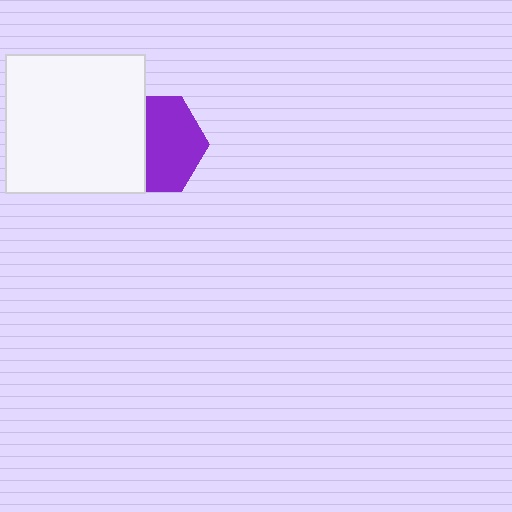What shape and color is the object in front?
The object in front is a white square.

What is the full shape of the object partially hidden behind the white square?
The partially hidden object is a purple hexagon.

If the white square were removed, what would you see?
You would see the complete purple hexagon.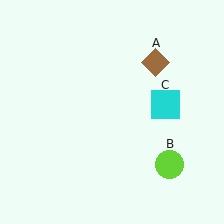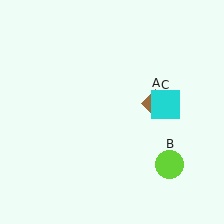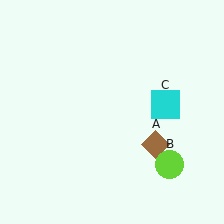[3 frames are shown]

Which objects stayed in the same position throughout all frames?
Lime circle (object B) and cyan square (object C) remained stationary.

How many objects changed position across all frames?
1 object changed position: brown diamond (object A).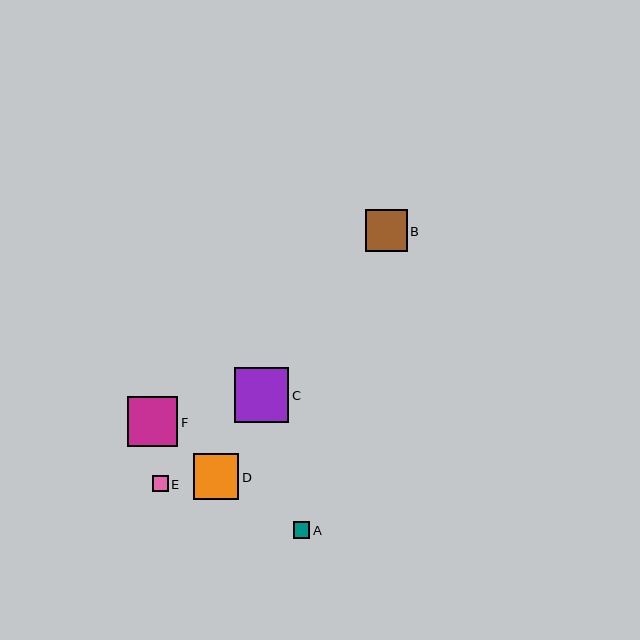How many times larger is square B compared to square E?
Square B is approximately 2.7 times the size of square E.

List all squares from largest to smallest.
From largest to smallest: C, F, D, B, A, E.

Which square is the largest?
Square C is the largest with a size of approximately 55 pixels.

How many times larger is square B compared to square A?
Square B is approximately 2.6 times the size of square A.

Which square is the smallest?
Square E is the smallest with a size of approximately 16 pixels.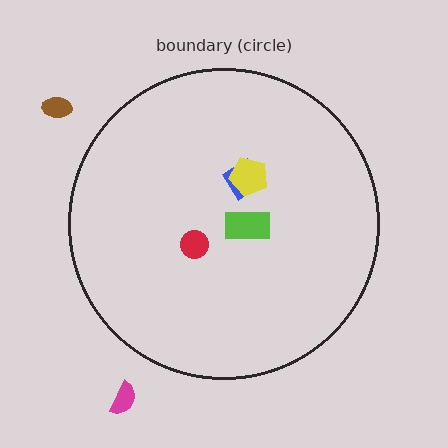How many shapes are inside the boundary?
4 inside, 2 outside.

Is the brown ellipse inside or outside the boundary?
Outside.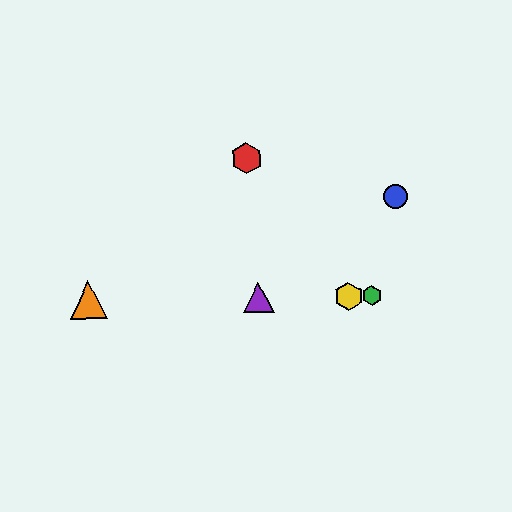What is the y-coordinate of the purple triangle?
The purple triangle is at y≈298.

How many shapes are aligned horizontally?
4 shapes (the green hexagon, the yellow hexagon, the purple triangle, the orange triangle) are aligned horizontally.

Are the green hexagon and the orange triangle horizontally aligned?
Yes, both are at y≈296.